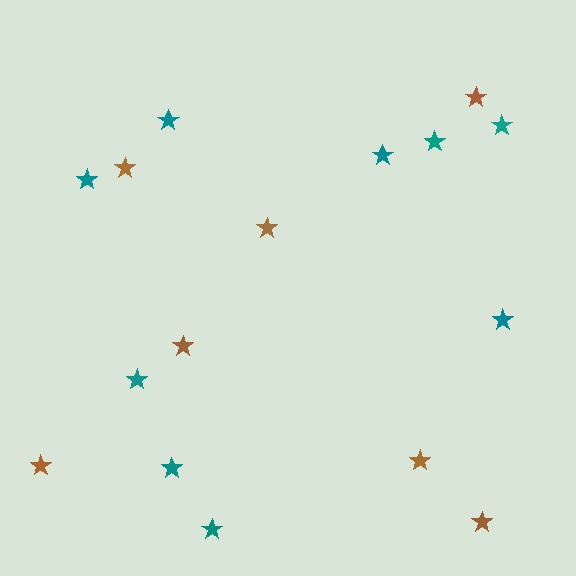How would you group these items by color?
There are 2 groups: one group of teal stars (9) and one group of brown stars (7).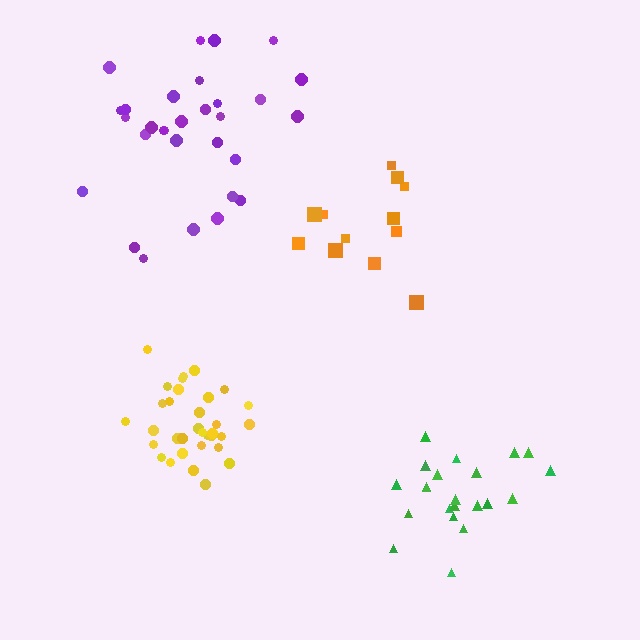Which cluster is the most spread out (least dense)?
Orange.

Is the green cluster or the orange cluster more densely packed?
Green.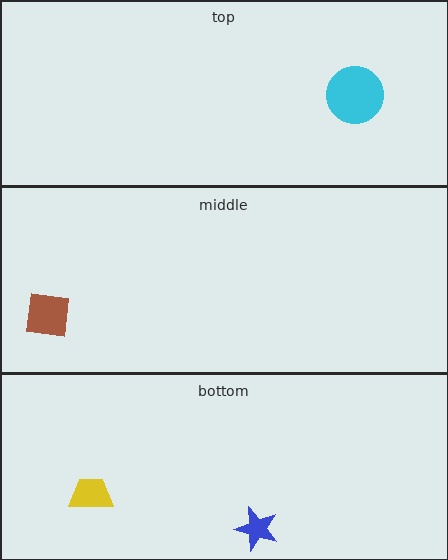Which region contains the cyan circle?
The top region.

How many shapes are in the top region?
1.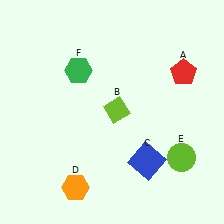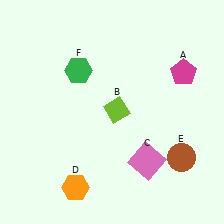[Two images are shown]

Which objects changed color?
A changed from red to magenta. C changed from blue to pink. E changed from lime to brown.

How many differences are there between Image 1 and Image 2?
There are 3 differences between the two images.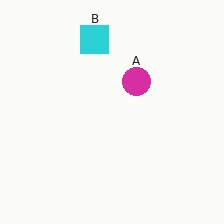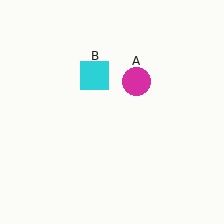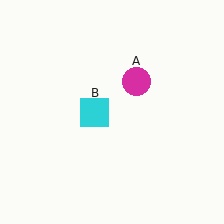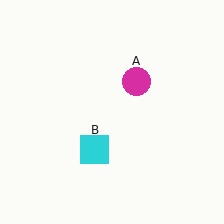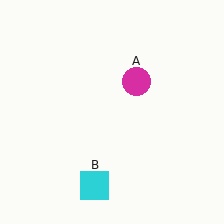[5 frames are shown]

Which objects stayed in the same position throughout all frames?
Magenta circle (object A) remained stationary.